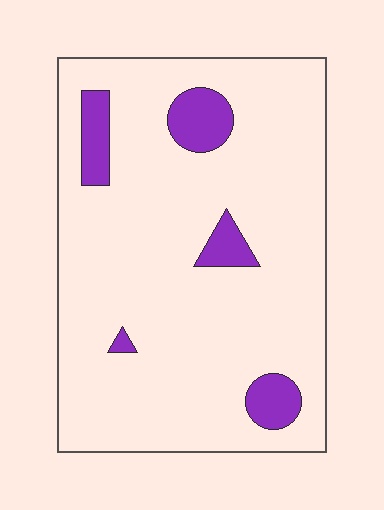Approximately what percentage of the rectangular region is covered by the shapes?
Approximately 10%.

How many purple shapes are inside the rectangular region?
5.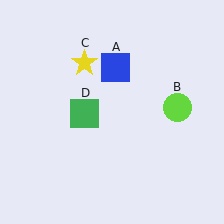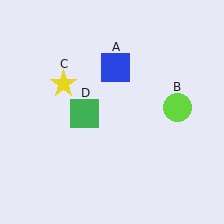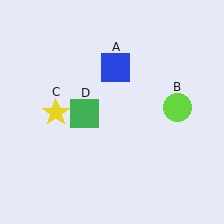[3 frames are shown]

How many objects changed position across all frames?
1 object changed position: yellow star (object C).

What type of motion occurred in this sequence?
The yellow star (object C) rotated counterclockwise around the center of the scene.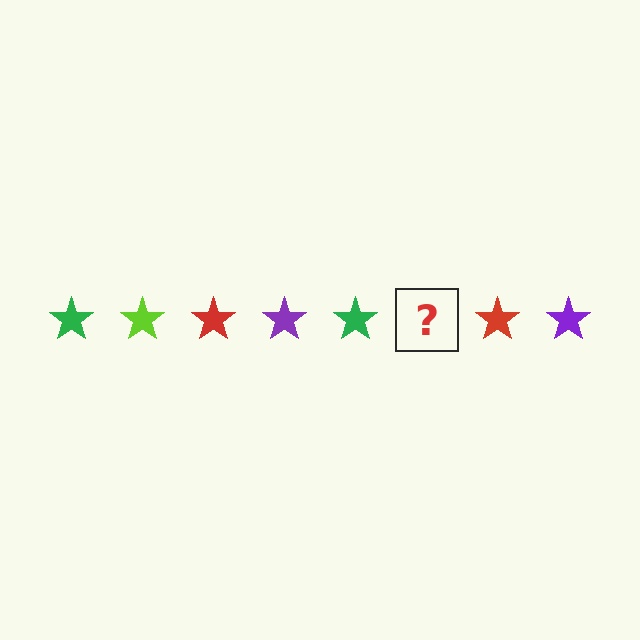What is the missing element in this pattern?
The missing element is a lime star.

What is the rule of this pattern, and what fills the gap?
The rule is that the pattern cycles through green, lime, red, purple stars. The gap should be filled with a lime star.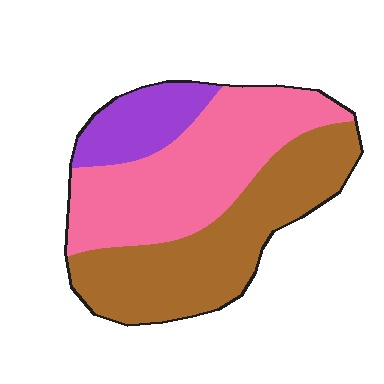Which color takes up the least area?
Purple, at roughly 15%.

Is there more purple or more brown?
Brown.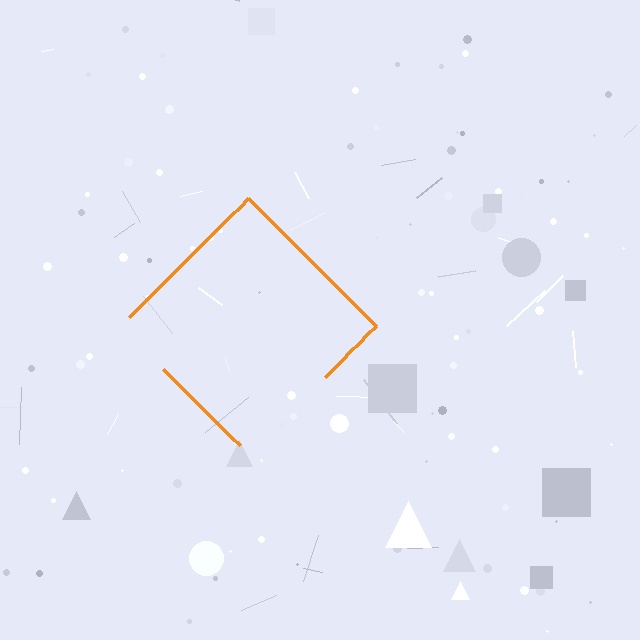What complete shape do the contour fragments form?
The contour fragments form a diamond.